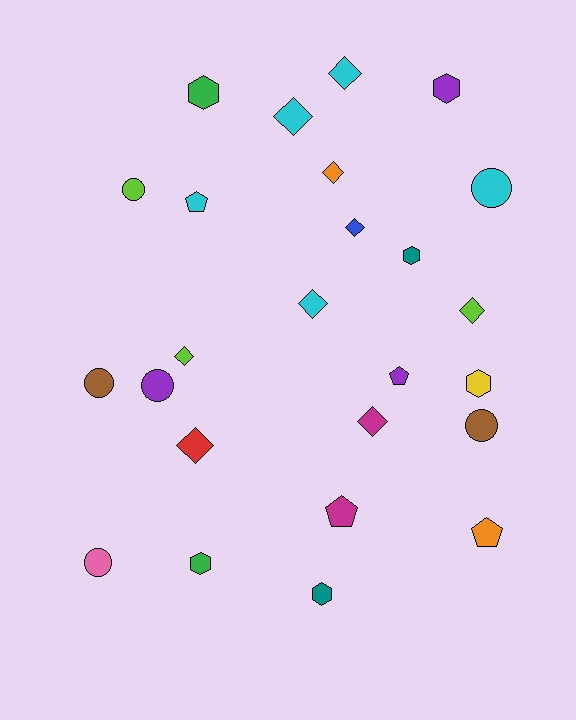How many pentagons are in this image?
There are 4 pentagons.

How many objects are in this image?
There are 25 objects.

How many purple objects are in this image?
There are 3 purple objects.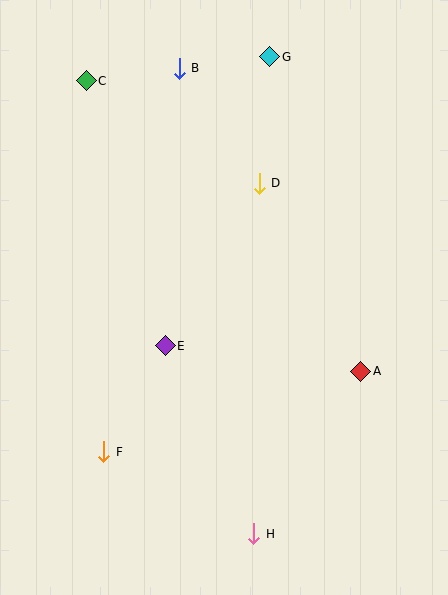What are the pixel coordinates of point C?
Point C is at (86, 81).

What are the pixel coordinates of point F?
Point F is at (104, 452).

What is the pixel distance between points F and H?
The distance between F and H is 171 pixels.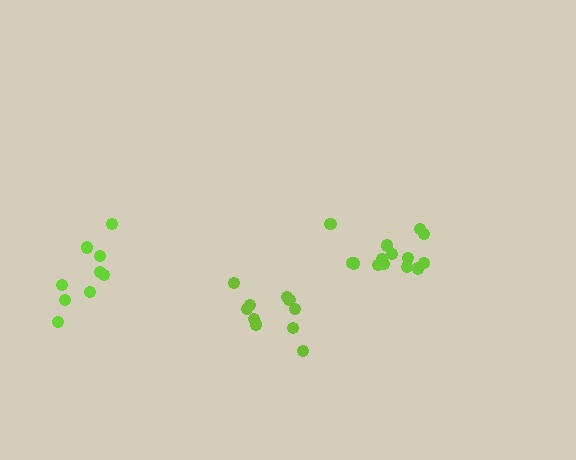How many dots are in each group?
Group 1: 14 dots, Group 2: 10 dots, Group 3: 9 dots (33 total).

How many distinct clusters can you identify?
There are 3 distinct clusters.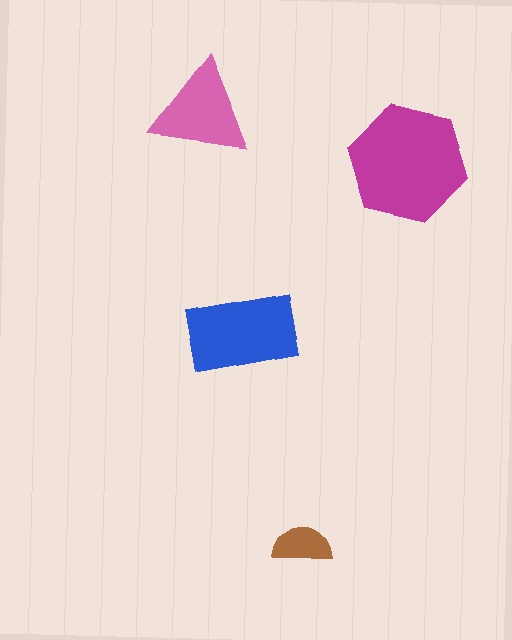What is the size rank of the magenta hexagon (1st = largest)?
1st.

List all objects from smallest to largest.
The brown semicircle, the pink triangle, the blue rectangle, the magenta hexagon.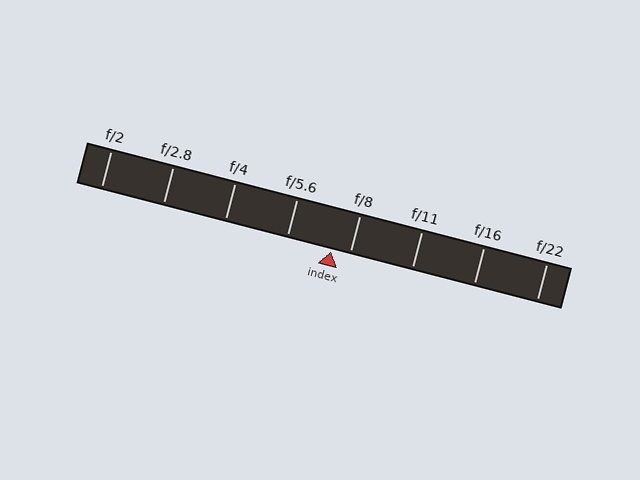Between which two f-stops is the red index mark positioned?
The index mark is between f/5.6 and f/8.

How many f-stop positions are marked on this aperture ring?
There are 8 f-stop positions marked.